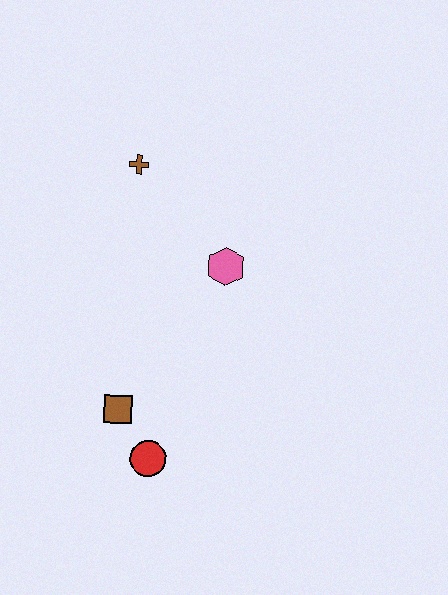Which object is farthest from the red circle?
The brown cross is farthest from the red circle.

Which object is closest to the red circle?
The brown square is closest to the red circle.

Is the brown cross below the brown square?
No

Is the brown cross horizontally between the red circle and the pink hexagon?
No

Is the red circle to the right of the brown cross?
Yes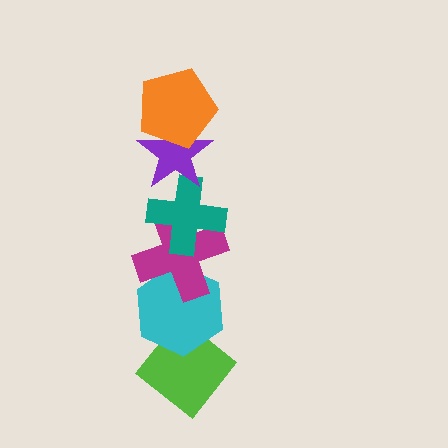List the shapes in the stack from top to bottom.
From top to bottom: the orange pentagon, the purple star, the teal cross, the magenta cross, the cyan hexagon, the lime diamond.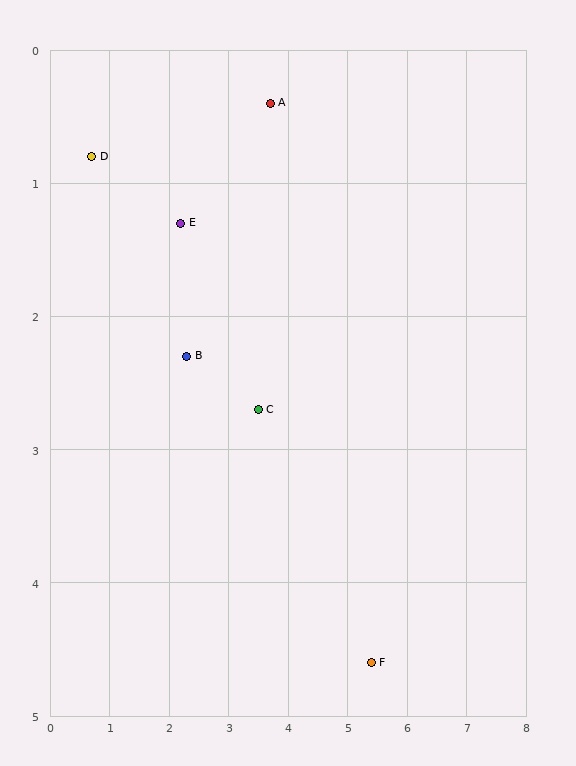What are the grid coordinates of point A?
Point A is at approximately (3.7, 0.4).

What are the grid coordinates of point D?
Point D is at approximately (0.7, 0.8).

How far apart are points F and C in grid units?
Points F and C are about 2.7 grid units apart.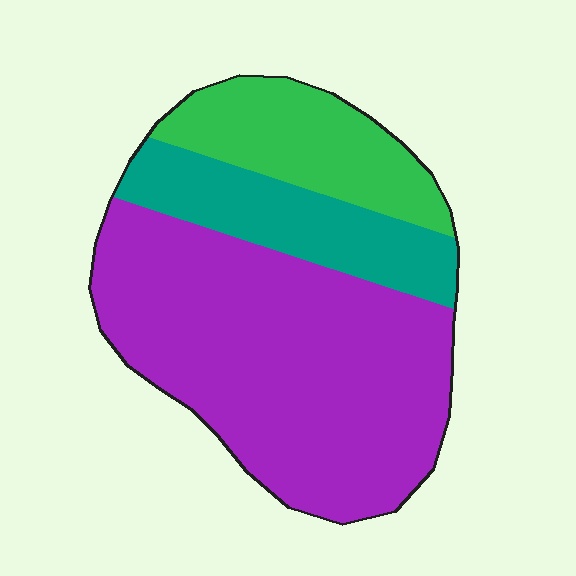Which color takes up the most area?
Purple, at roughly 60%.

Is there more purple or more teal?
Purple.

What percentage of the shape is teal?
Teal covers roughly 20% of the shape.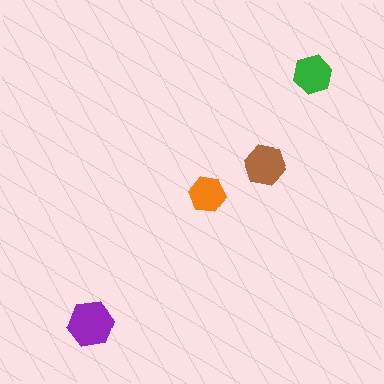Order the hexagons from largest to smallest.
the purple one, the brown one, the green one, the orange one.